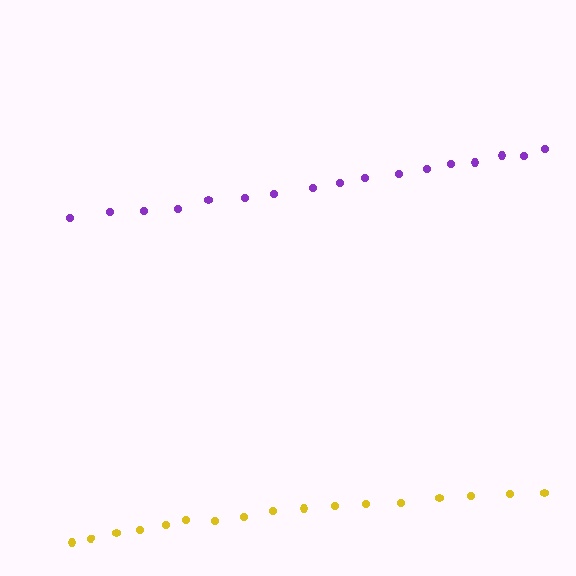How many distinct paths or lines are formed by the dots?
There are 2 distinct paths.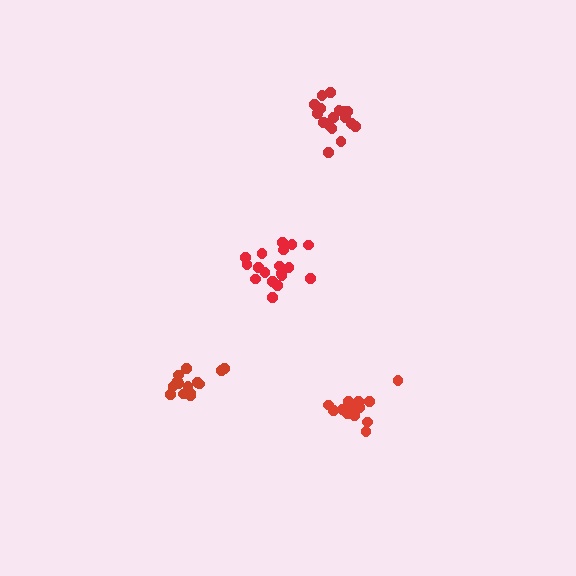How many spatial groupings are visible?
There are 4 spatial groupings.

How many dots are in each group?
Group 1: 13 dots, Group 2: 18 dots, Group 3: 14 dots, Group 4: 18 dots (63 total).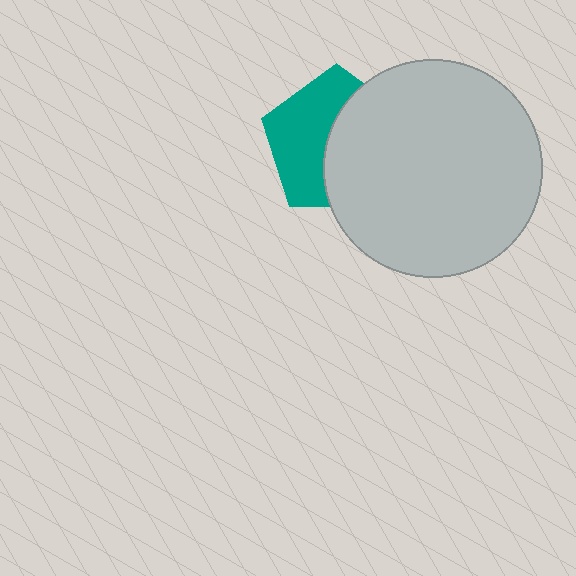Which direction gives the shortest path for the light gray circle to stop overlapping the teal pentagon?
Moving right gives the shortest separation.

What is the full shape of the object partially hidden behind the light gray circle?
The partially hidden object is a teal pentagon.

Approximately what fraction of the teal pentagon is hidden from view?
Roughly 51% of the teal pentagon is hidden behind the light gray circle.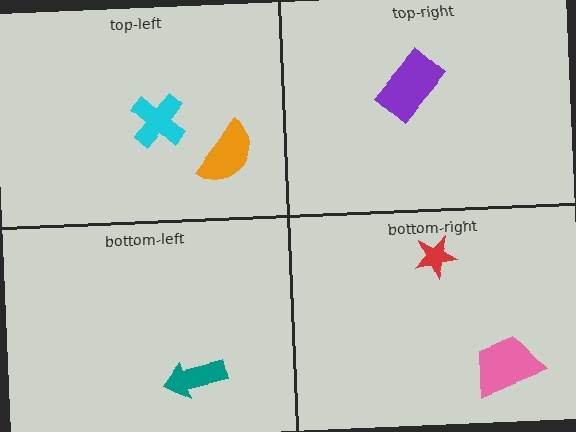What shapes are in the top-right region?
The purple rectangle.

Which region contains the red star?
The bottom-right region.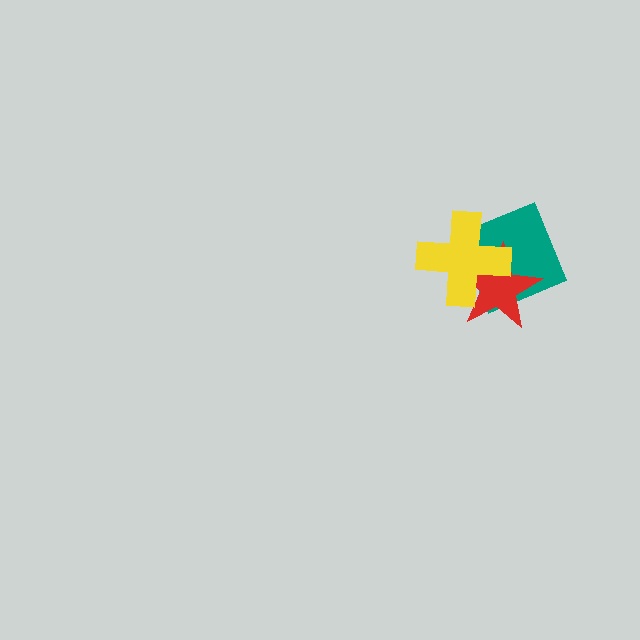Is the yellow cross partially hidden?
No, no other shape covers it.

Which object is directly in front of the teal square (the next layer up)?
The red star is directly in front of the teal square.